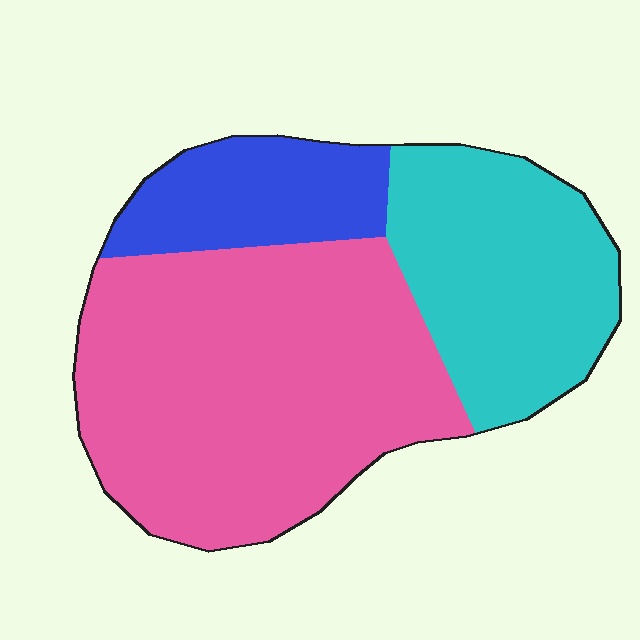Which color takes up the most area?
Pink, at roughly 55%.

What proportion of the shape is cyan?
Cyan takes up between a quarter and a half of the shape.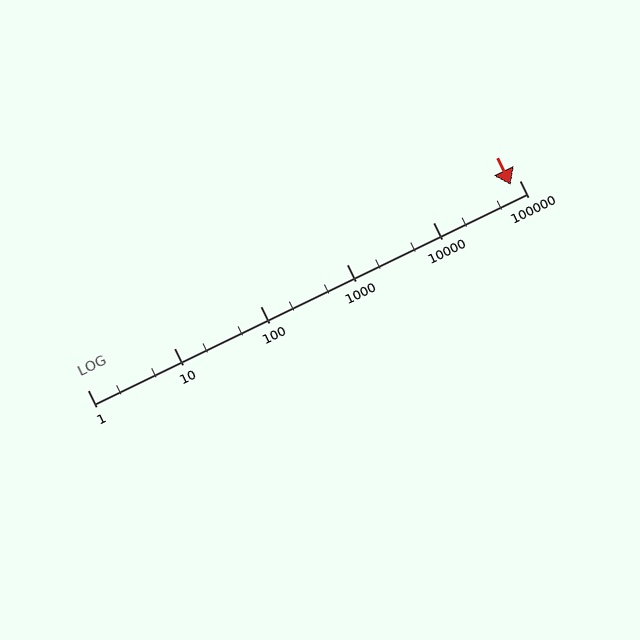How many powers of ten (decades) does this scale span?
The scale spans 5 decades, from 1 to 100000.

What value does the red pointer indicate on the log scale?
The pointer indicates approximately 79000.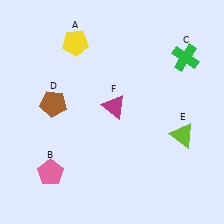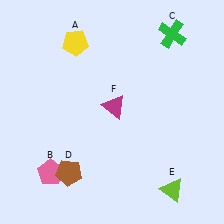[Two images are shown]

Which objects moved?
The objects that moved are: the green cross (C), the brown pentagon (D), the lime triangle (E).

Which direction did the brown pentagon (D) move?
The brown pentagon (D) moved down.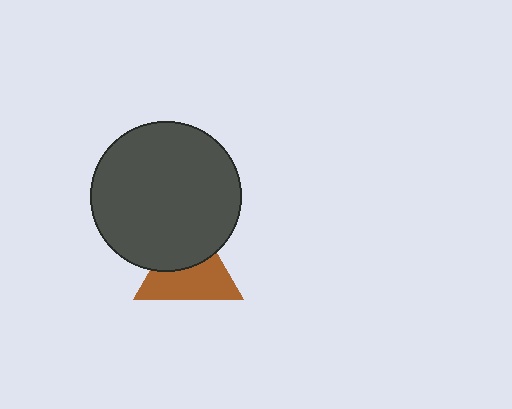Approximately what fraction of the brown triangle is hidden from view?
Roughly 43% of the brown triangle is hidden behind the dark gray circle.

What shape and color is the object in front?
The object in front is a dark gray circle.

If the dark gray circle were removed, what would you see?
You would see the complete brown triangle.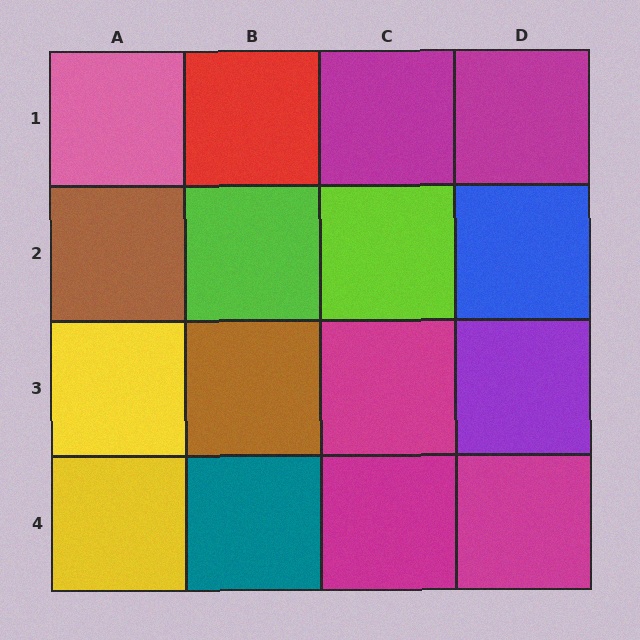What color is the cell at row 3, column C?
Magenta.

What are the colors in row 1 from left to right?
Pink, red, magenta, magenta.